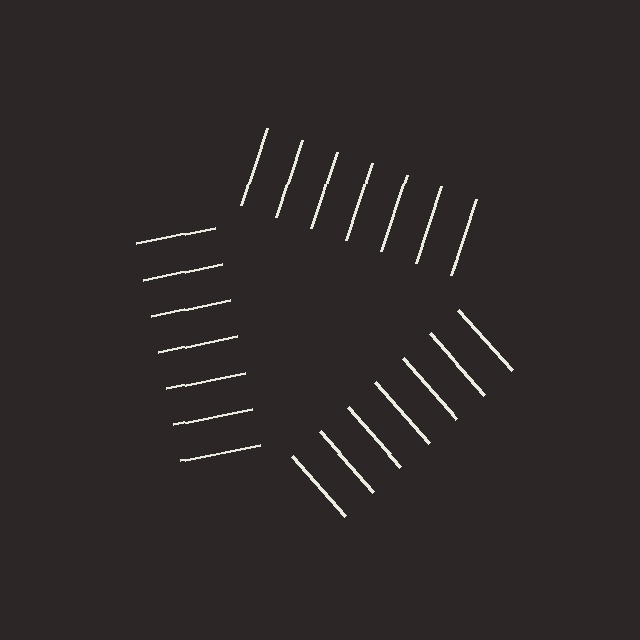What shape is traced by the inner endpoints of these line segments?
An illusory triangle — the line segments terminate on its edges but no continuous stroke is drawn.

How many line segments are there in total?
21 — 7 along each of the 3 edges.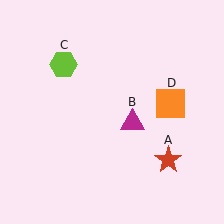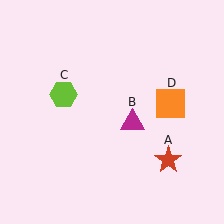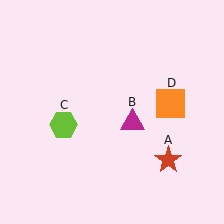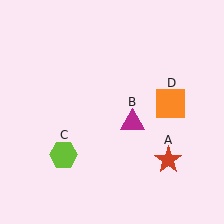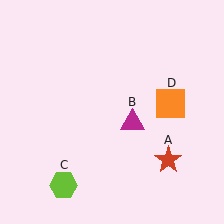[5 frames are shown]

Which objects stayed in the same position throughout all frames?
Red star (object A) and magenta triangle (object B) and orange square (object D) remained stationary.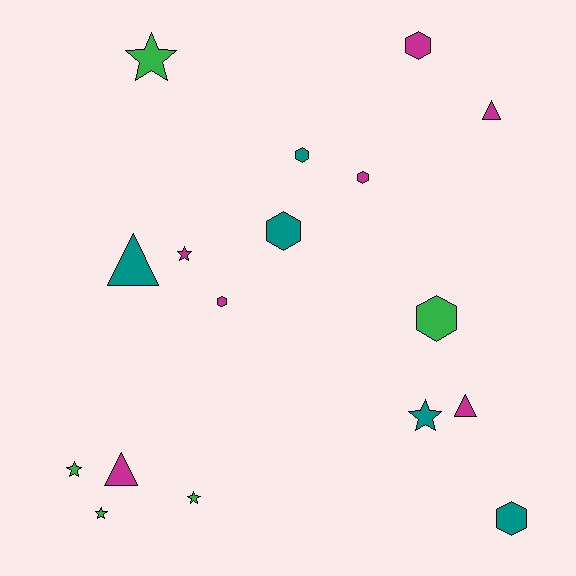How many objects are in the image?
There are 17 objects.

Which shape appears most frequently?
Hexagon, with 7 objects.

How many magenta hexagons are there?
There are 3 magenta hexagons.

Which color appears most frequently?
Magenta, with 7 objects.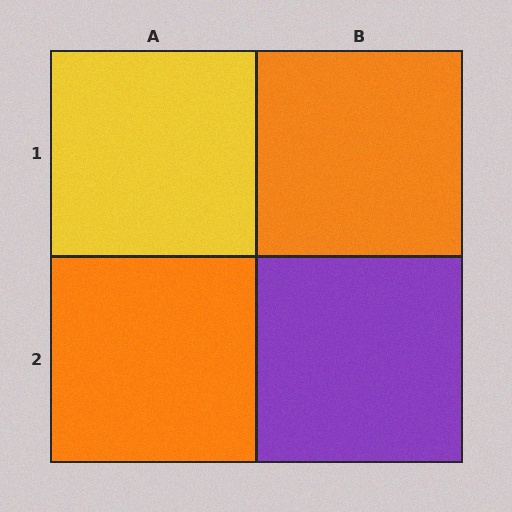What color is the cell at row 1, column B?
Orange.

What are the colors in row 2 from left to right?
Orange, purple.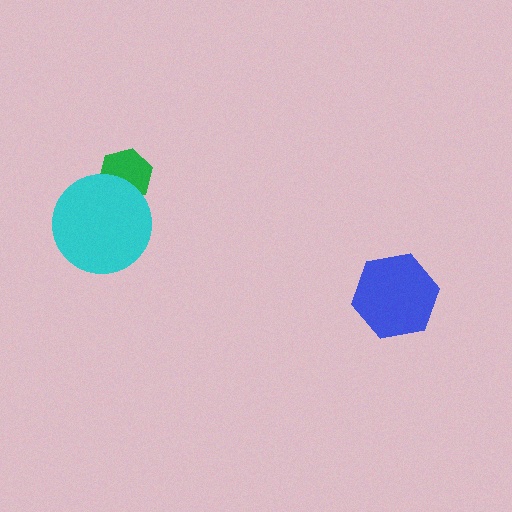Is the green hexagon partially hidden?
Yes, it is partially covered by another shape.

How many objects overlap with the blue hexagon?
0 objects overlap with the blue hexagon.